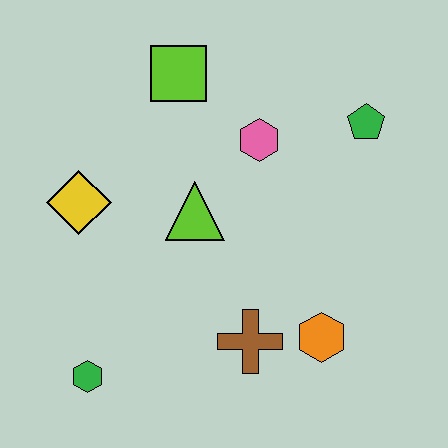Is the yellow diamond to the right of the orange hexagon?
No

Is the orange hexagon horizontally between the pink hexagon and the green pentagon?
Yes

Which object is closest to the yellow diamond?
The lime triangle is closest to the yellow diamond.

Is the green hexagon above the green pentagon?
No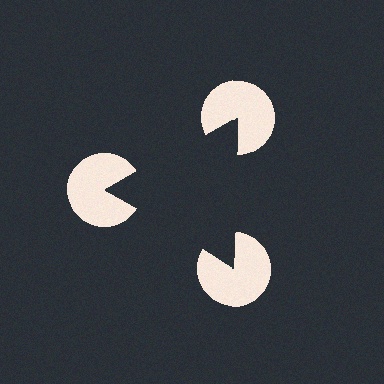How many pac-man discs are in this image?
There are 3 — one at each vertex of the illusory triangle.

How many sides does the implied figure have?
3 sides.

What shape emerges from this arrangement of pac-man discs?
An illusory triangle — its edges are inferred from the aligned wedge cuts in the pac-man discs, not physically drawn.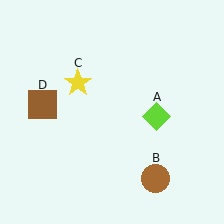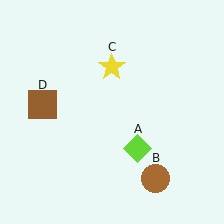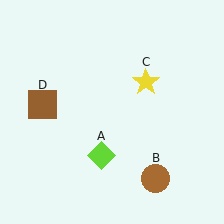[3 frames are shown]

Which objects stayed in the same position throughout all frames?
Brown circle (object B) and brown square (object D) remained stationary.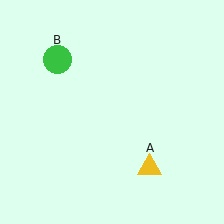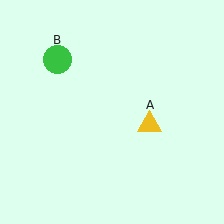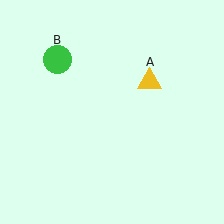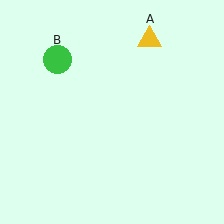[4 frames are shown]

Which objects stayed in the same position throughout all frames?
Green circle (object B) remained stationary.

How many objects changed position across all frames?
1 object changed position: yellow triangle (object A).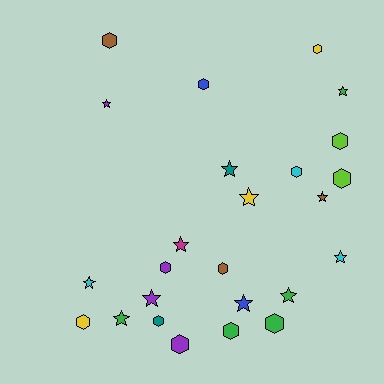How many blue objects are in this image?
There are 2 blue objects.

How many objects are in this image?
There are 25 objects.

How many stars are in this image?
There are 12 stars.